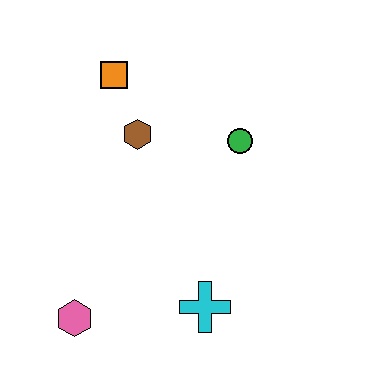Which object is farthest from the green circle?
The pink hexagon is farthest from the green circle.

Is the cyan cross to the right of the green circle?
No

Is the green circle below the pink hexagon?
No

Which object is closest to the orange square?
The brown hexagon is closest to the orange square.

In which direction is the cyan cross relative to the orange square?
The cyan cross is below the orange square.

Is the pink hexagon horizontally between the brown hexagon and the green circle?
No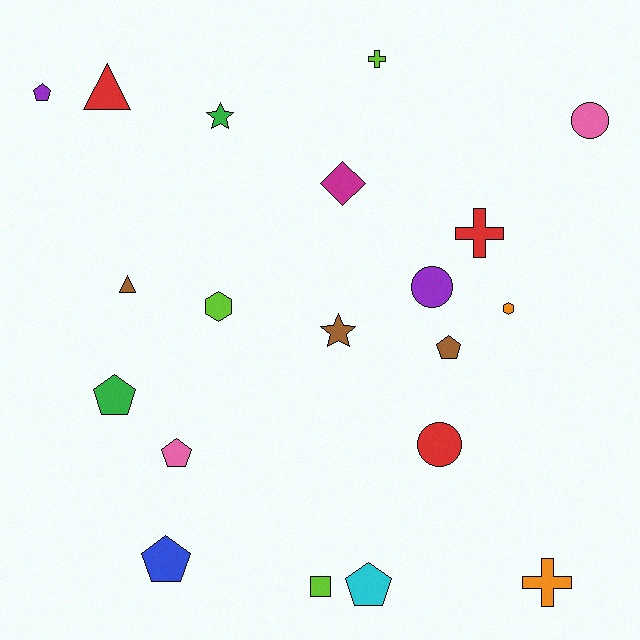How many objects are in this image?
There are 20 objects.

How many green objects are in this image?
There are 2 green objects.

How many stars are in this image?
There are 2 stars.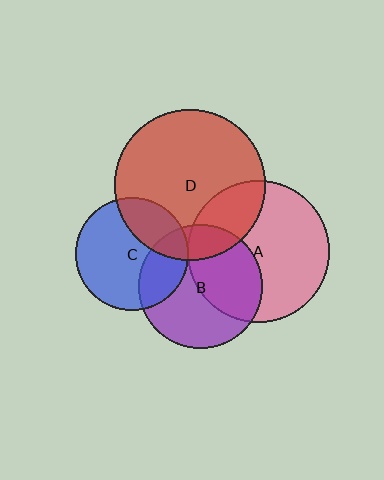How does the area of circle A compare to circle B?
Approximately 1.3 times.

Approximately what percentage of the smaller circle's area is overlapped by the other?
Approximately 5%.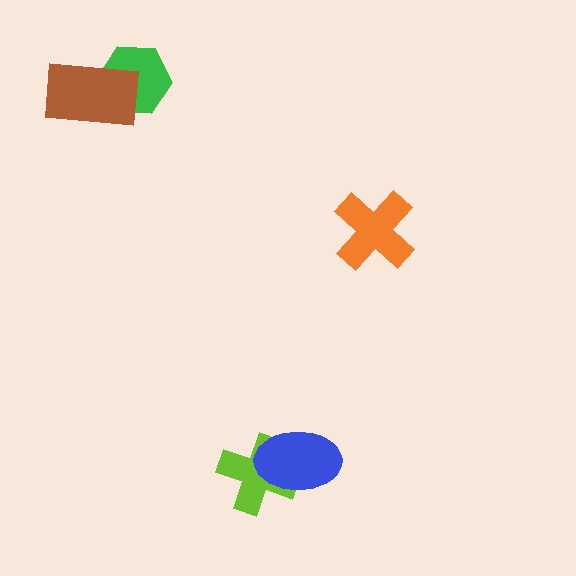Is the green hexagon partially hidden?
Yes, it is partially covered by another shape.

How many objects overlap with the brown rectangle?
1 object overlaps with the brown rectangle.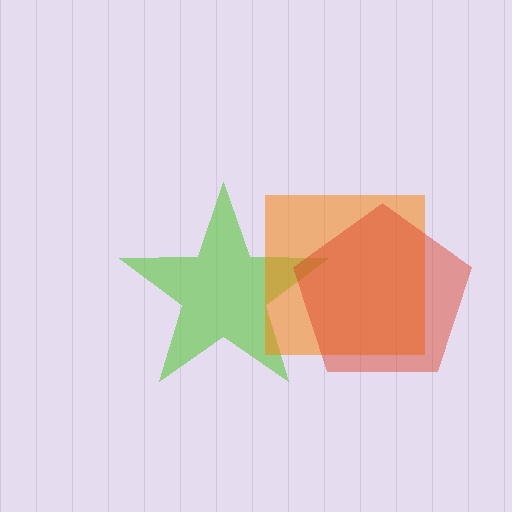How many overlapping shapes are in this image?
There are 3 overlapping shapes in the image.